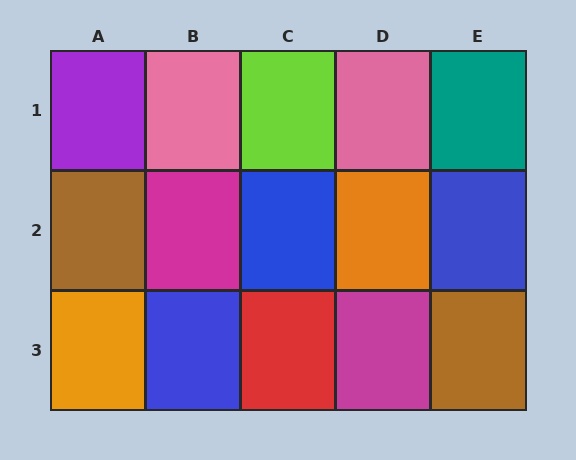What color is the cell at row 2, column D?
Orange.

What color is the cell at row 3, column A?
Orange.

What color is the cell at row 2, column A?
Brown.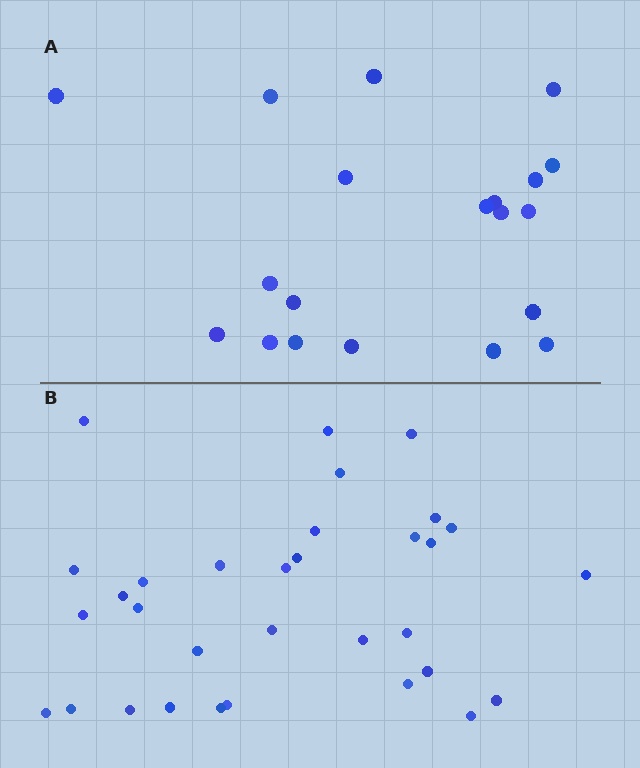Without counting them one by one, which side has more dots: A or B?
Region B (the bottom region) has more dots.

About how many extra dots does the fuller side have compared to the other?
Region B has roughly 12 or so more dots than region A.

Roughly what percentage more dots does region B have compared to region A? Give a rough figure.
About 60% more.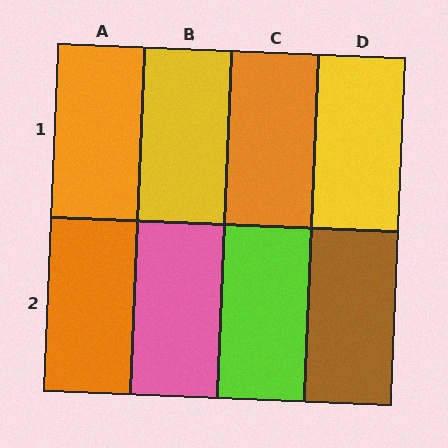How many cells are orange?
3 cells are orange.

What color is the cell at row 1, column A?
Orange.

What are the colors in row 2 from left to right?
Orange, pink, lime, brown.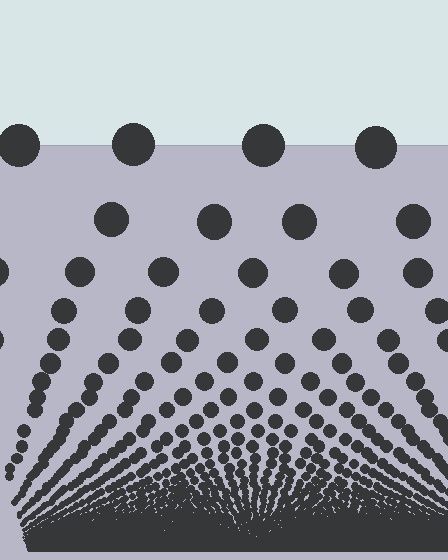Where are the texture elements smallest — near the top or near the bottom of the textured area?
Near the bottom.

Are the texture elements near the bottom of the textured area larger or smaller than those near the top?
Smaller. The gradient is inverted — elements near the bottom are smaller and denser.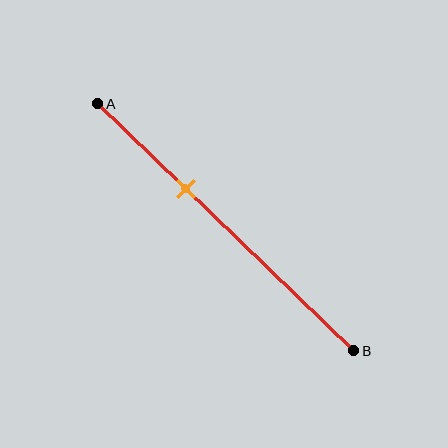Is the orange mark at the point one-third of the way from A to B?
Yes, the mark is approximately at the one-third point.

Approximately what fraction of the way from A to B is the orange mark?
The orange mark is approximately 35% of the way from A to B.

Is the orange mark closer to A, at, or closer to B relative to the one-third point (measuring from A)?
The orange mark is approximately at the one-third point of segment AB.